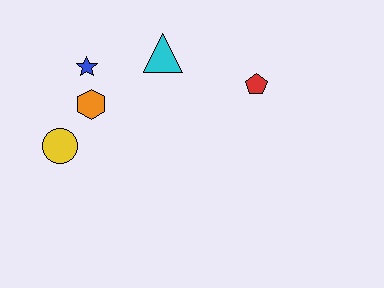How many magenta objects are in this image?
There are no magenta objects.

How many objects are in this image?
There are 5 objects.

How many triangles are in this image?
There is 1 triangle.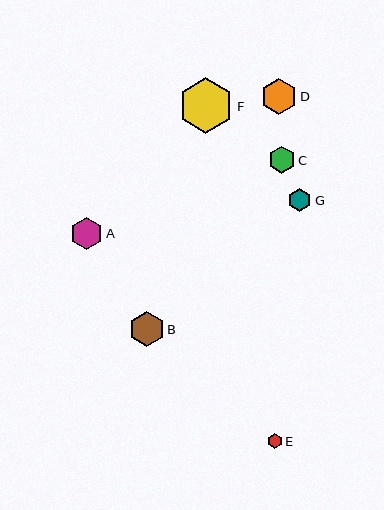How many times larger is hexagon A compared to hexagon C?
Hexagon A is approximately 1.2 times the size of hexagon C.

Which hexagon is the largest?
Hexagon F is the largest with a size of approximately 55 pixels.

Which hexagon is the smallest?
Hexagon E is the smallest with a size of approximately 15 pixels.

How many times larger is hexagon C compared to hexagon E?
Hexagon C is approximately 1.8 times the size of hexagon E.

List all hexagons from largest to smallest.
From largest to smallest: F, D, B, A, C, G, E.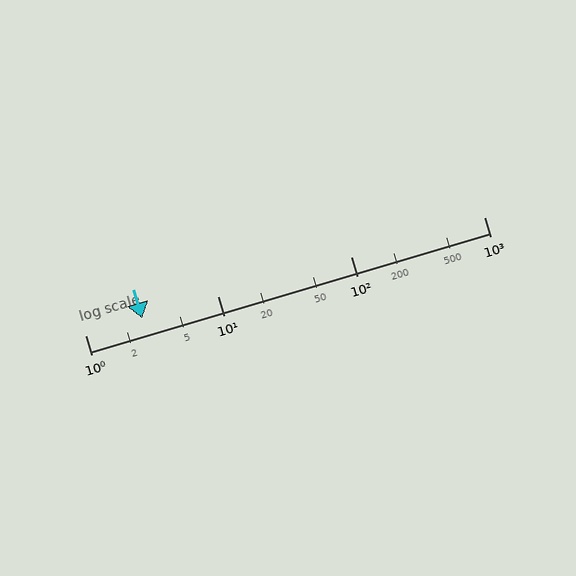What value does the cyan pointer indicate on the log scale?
The pointer indicates approximately 2.7.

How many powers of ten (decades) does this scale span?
The scale spans 3 decades, from 1 to 1000.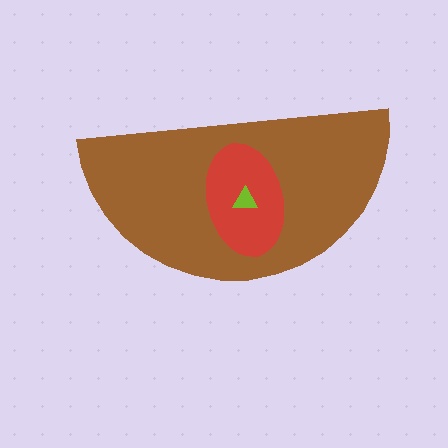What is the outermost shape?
The brown semicircle.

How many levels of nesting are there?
3.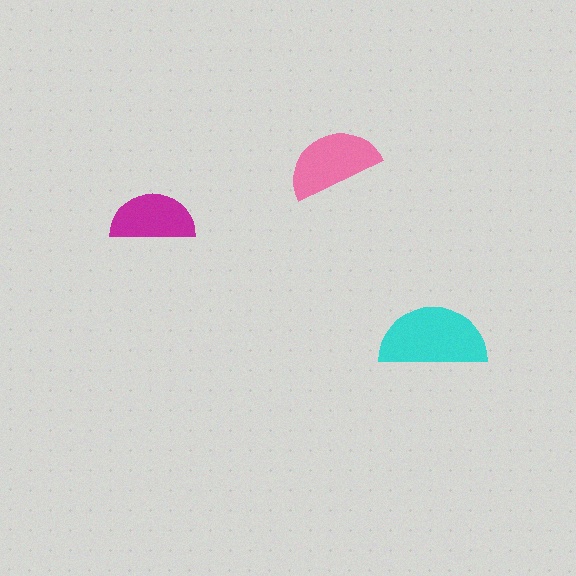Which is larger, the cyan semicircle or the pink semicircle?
The cyan one.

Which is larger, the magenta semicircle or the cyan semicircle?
The cyan one.